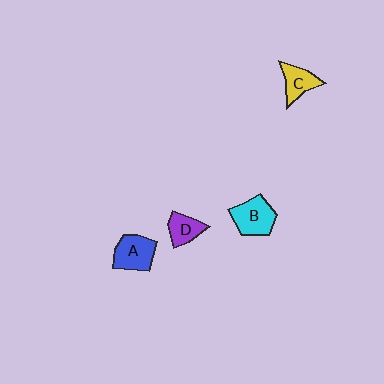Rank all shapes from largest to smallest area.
From largest to smallest: B (cyan), A (blue), C (yellow), D (purple).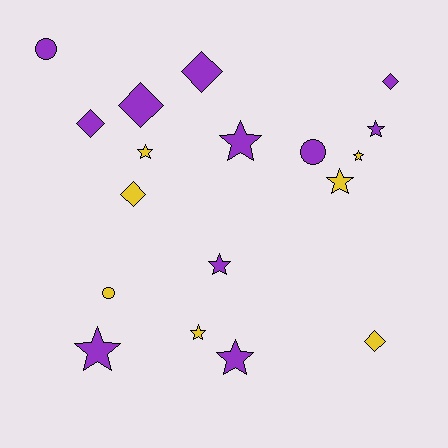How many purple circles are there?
There are 2 purple circles.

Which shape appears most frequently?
Star, with 9 objects.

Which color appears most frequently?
Purple, with 11 objects.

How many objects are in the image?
There are 18 objects.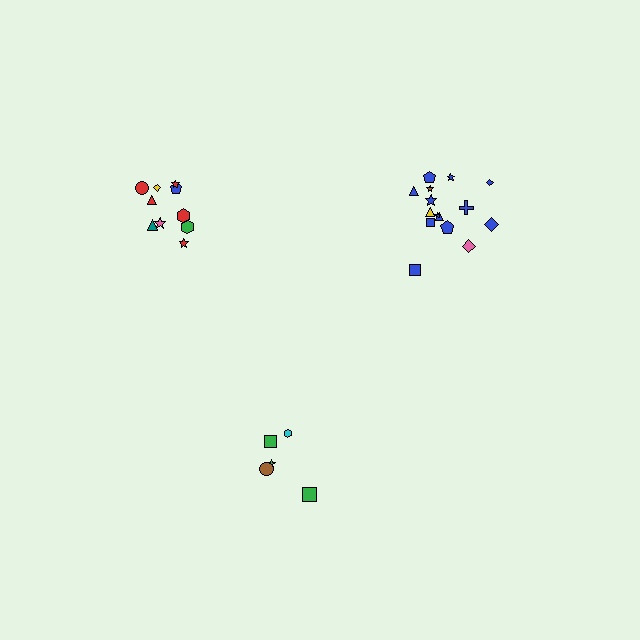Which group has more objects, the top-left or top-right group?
The top-right group.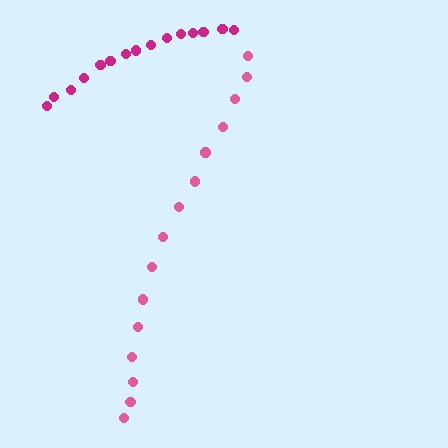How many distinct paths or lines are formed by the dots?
There are 2 distinct paths.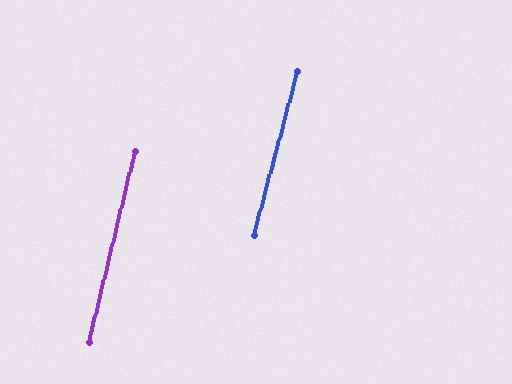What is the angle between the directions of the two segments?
Approximately 1 degree.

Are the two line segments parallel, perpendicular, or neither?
Parallel — their directions differ by only 1.3°.